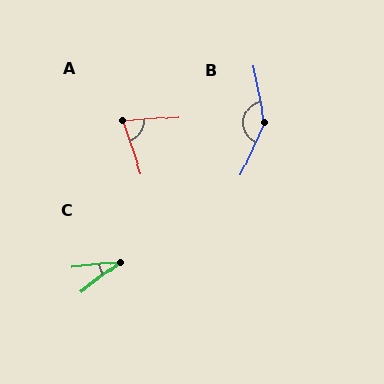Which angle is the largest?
B, at approximately 145 degrees.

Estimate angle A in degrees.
Approximately 76 degrees.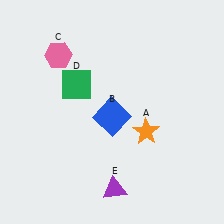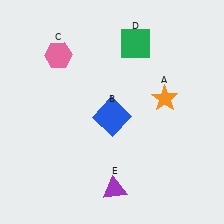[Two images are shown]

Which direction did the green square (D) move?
The green square (D) moved right.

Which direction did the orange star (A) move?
The orange star (A) moved up.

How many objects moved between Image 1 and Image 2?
2 objects moved between the two images.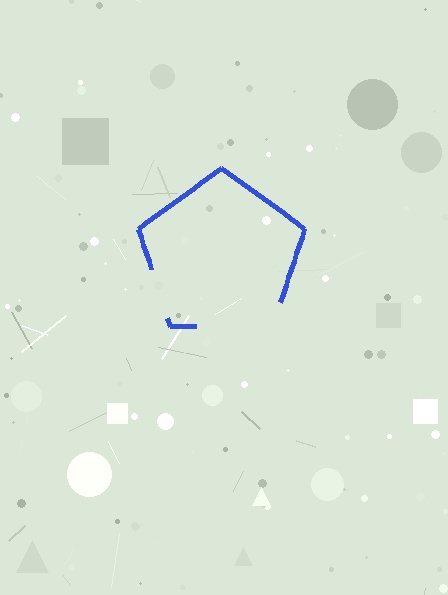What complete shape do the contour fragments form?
The contour fragments form a pentagon.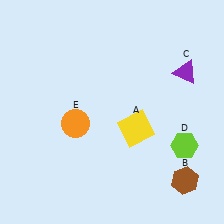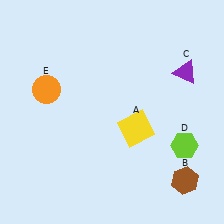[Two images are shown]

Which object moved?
The orange circle (E) moved up.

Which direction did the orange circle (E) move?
The orange circle (E) moved up.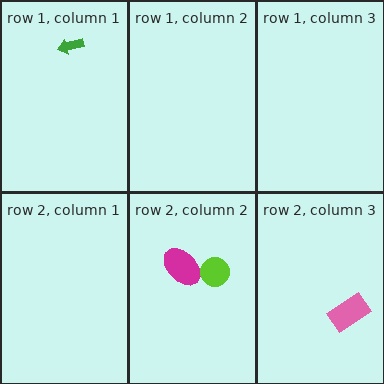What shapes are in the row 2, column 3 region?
The pink rectangle.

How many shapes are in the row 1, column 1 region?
1.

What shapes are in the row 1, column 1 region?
The green arrow.